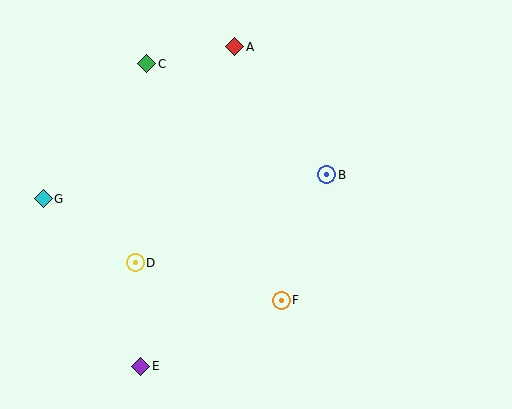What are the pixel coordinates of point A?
Point A is at (235, 47).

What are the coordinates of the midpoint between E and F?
The midpoint between E and F is at (211, 333).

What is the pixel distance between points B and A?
The distance between B and A is 158 pixels.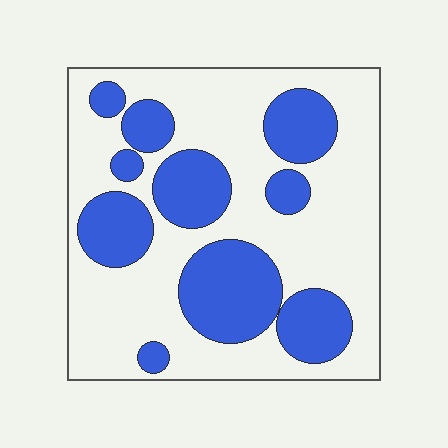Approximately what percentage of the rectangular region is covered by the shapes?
Approximately 35%.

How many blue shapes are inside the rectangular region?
10.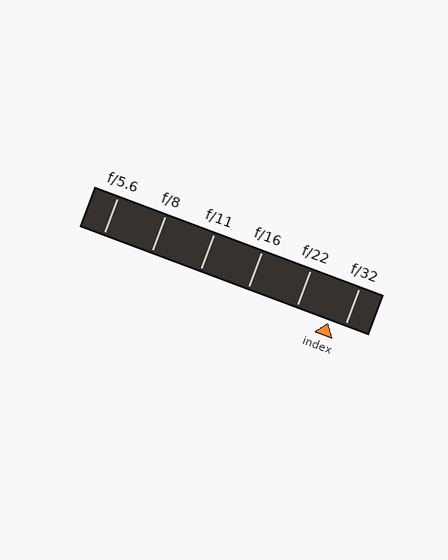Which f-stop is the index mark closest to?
The index mark is closest to f/32.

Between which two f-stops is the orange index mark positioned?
The index mark is between f/22 and f/32.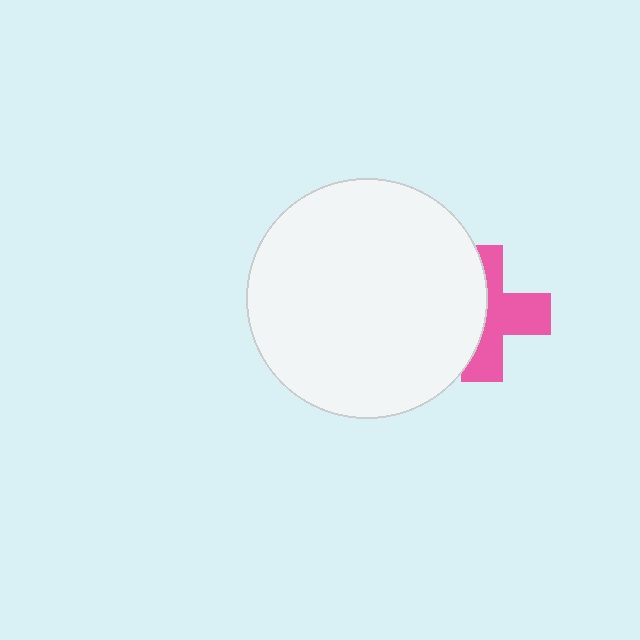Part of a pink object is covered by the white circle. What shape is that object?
It is a cross.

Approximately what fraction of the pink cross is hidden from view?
Roughly 47% of the pink cross is hidden behind the white circle.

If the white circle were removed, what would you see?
You would see the complete pink cross.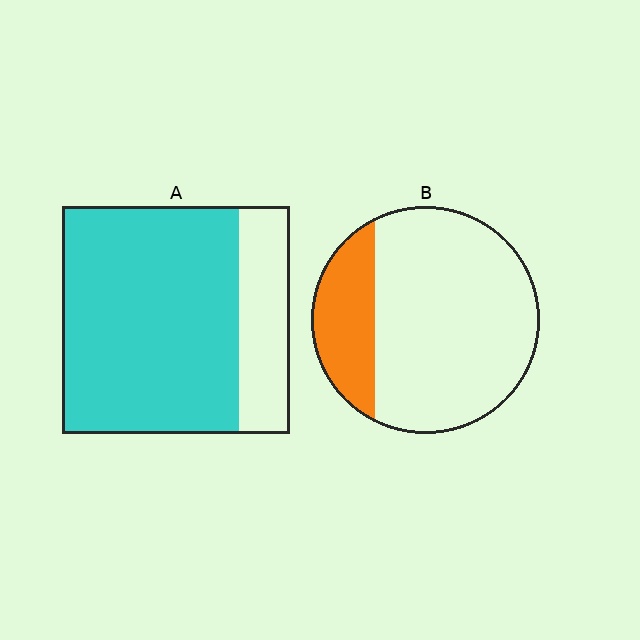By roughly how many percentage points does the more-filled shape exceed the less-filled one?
By roughly 55 percentage points (A over B).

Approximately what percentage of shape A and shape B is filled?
A is approximately 80% and B is approximately 25%.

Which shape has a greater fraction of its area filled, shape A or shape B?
Shape A.